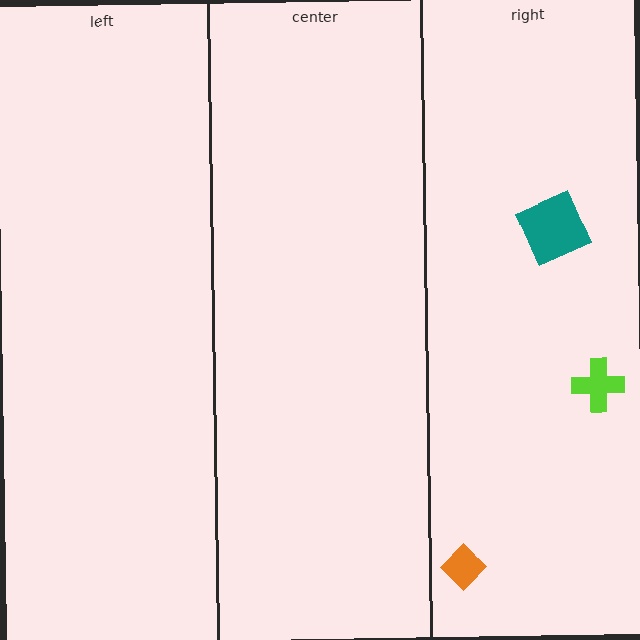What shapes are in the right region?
The lime cross, the teal square, the orange diamond.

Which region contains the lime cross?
The right region.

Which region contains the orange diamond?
The right region.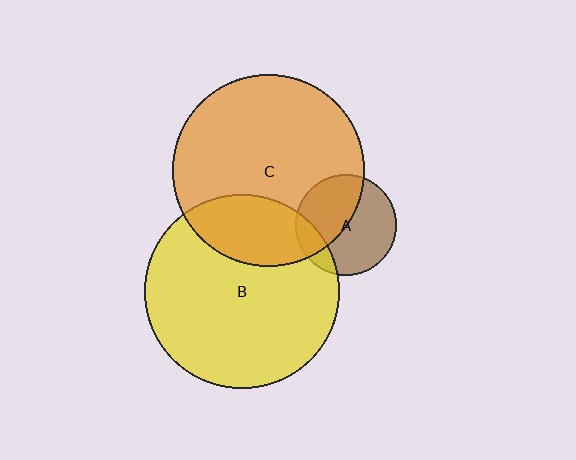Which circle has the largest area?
Circle B (yellow).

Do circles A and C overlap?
Yes.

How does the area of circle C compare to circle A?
Approximately 3.6 times.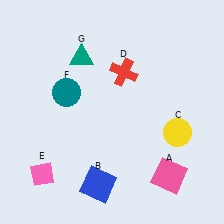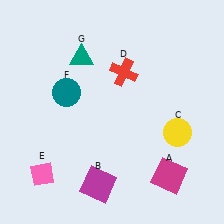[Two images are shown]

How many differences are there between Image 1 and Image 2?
There are 2 differences between the two images.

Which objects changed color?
A changed from pink to magenta. B changed from blue to magenta.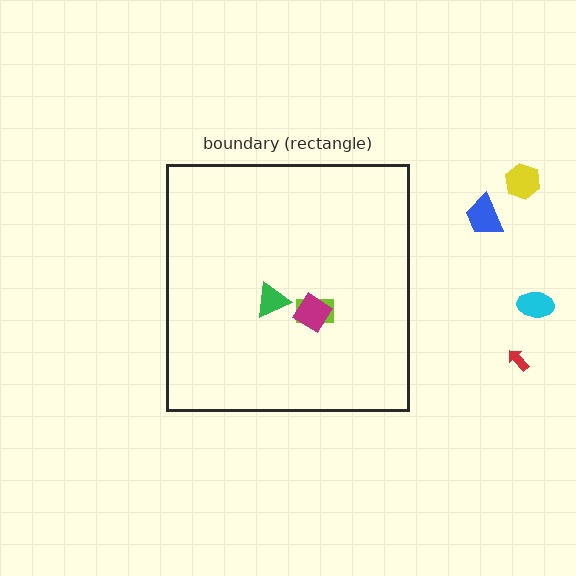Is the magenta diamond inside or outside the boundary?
Inside.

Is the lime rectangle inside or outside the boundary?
Inside.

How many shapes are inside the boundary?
3 inside, 4 outside.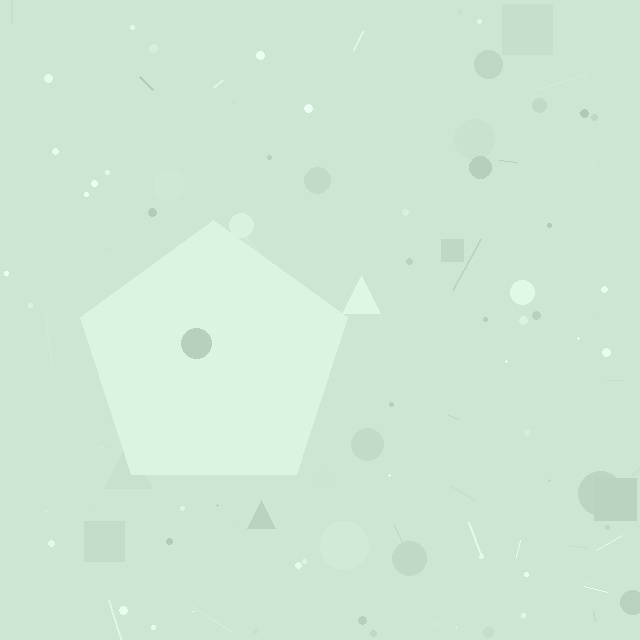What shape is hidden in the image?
A pentagon is hidden in the image.